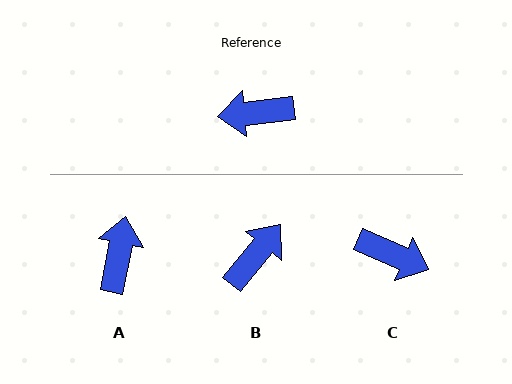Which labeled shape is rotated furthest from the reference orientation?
C, about 151 degrees away.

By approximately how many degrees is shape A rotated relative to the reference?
Approximately 107 degrees clockwise.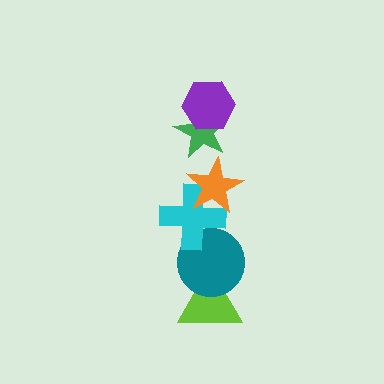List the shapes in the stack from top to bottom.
From top to bottom: the purple hexagon, the green star, the orange star, the cyan cross, the teal circle, the lime triangle.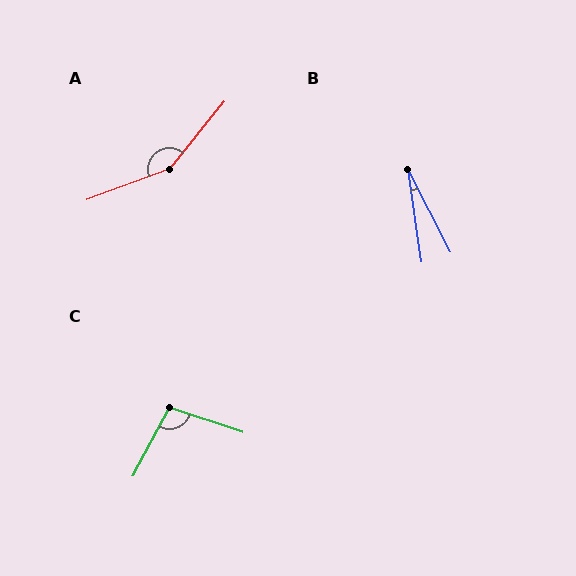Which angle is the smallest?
B, at approximately 19 degrees.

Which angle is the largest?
A, at approximately 150 degrees.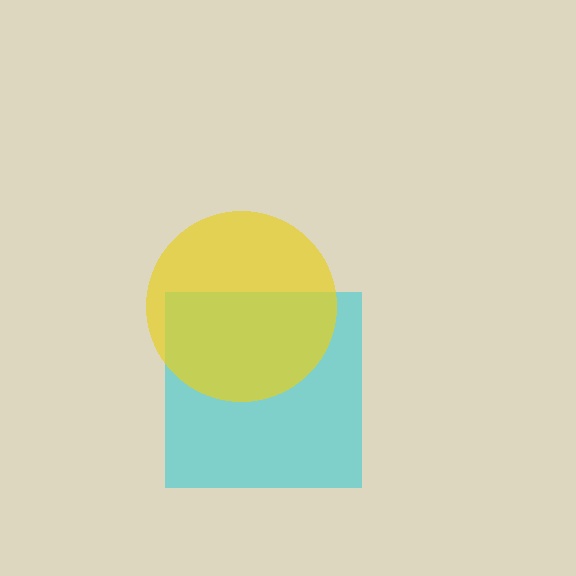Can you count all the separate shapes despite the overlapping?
Yes, there are 2 separate shapes.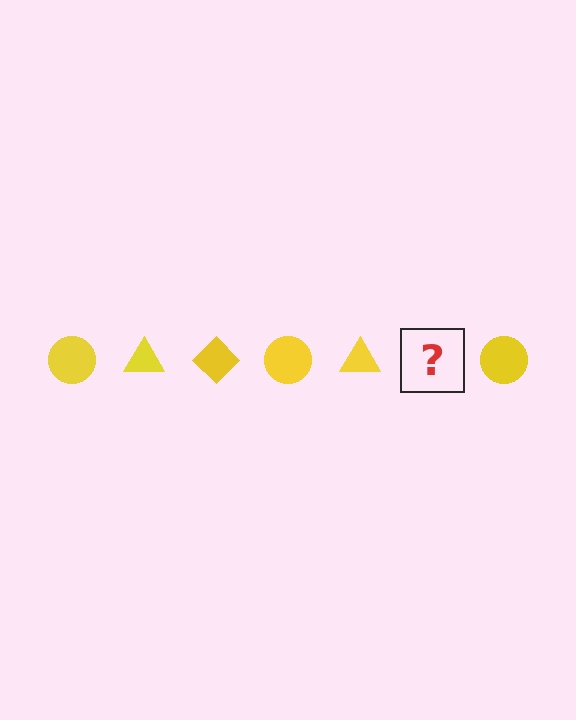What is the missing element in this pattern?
The missing element is a yellow diamond.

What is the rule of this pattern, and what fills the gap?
The rule is that the pattern cycles through circle, triangle, diamond shapes in yellow. The gap should be filled with a yellow diamond.